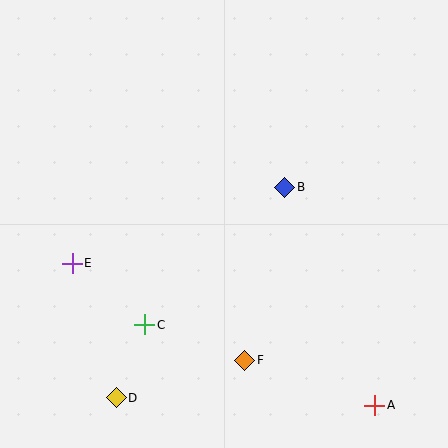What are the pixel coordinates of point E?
Point E is at (72, 263).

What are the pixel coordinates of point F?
Point F is at (245, 360).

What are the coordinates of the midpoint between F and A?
The midpoint between F and A is at (310, 383).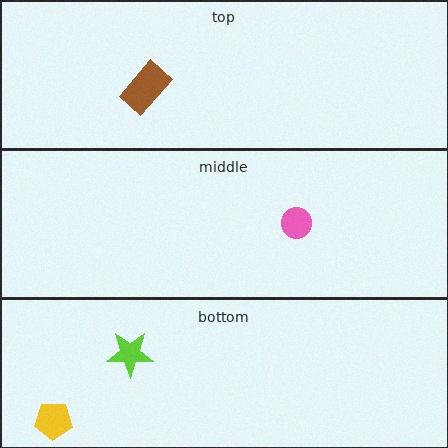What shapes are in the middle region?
The pink circle.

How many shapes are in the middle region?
1.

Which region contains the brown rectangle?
The top region.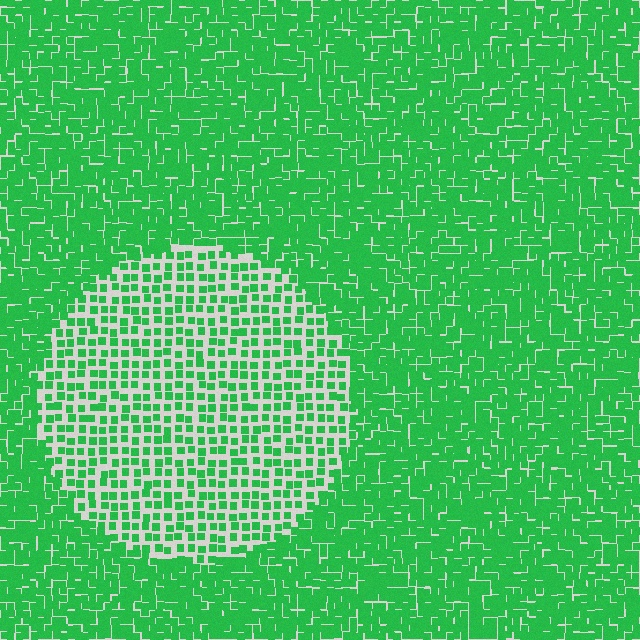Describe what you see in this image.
The image contains small green elements arranged at two different densities. A circle-shaped region is visible where the elements are less densely packed than the surrounding area.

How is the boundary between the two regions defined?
The boundary is defined by a change in element density (approximately 2.1x ratio). All elements are the same color, size, and shape.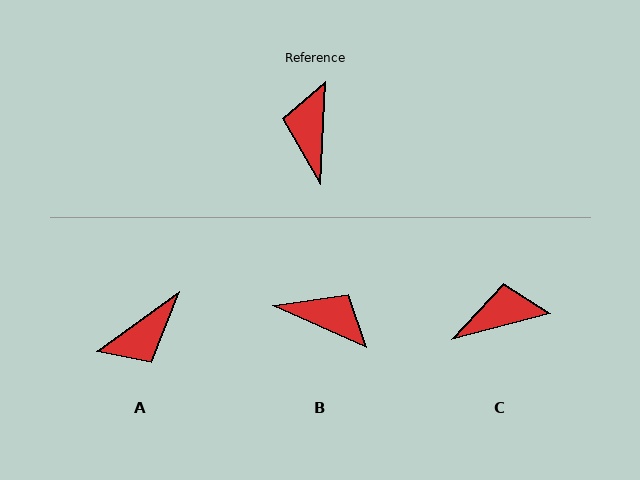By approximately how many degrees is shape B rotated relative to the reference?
Approximately 112 degrees clockwise.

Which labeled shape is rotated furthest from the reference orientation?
A, about 129 degrees away.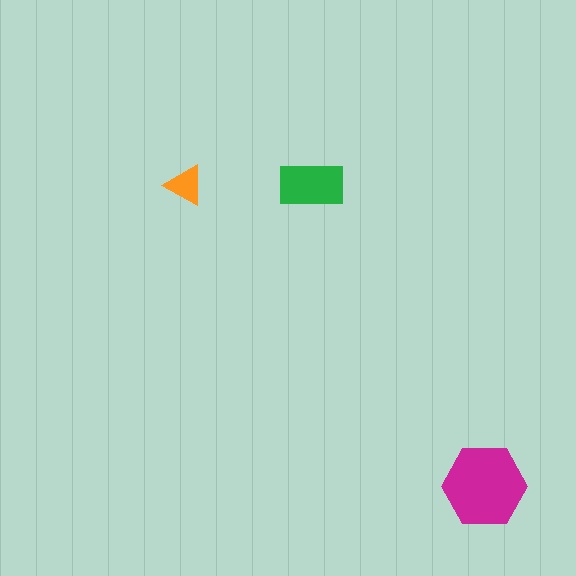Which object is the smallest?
The orange triangle.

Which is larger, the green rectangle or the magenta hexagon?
The magenta hexagon.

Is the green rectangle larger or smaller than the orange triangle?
Larger.